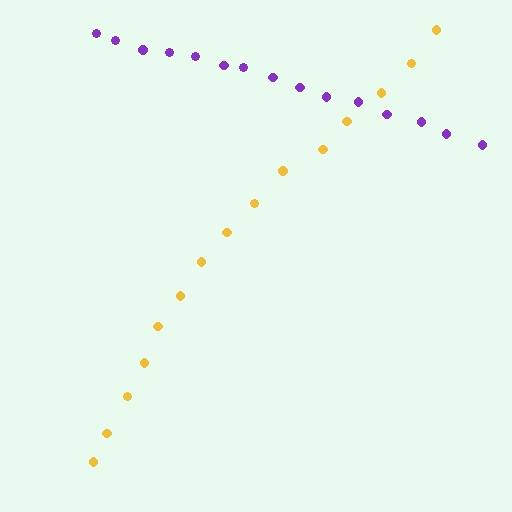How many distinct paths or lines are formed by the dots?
There are 2 distinct paths.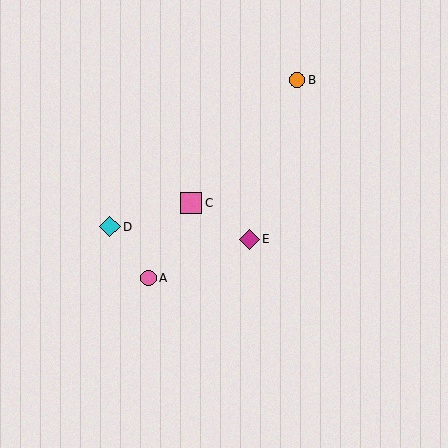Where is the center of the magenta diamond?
The center of the magenta diamond is at (249, 239).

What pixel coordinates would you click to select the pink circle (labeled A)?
Click at (149, 278) to select the pink circle A.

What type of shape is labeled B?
Shape B is an orange circle.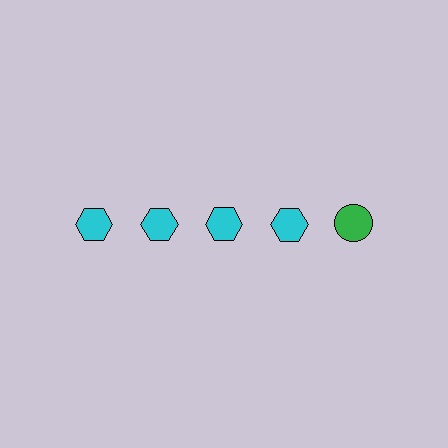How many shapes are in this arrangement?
There are 5 shapes arranged in a grid pattern.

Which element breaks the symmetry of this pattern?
The green circle in the top row, rightmost column breaks the symmetry. All other shapes are cyan hexagons.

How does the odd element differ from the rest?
It differs in both color (green instead of cyan) and shape (circle instead of hexagon).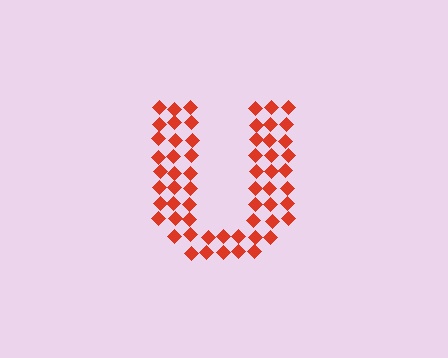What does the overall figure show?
The overall figure shows the letter U.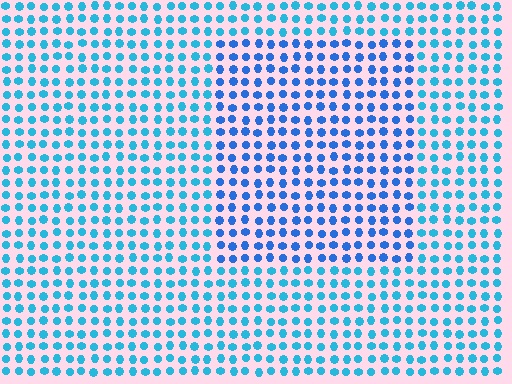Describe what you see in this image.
The image is filled with small cyan elements in a uniform arrangement. A rectangle-shaped region is visible where the elements are tinted to a slightly different hue, forming a subtle color boundary.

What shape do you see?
I see a rectangle.